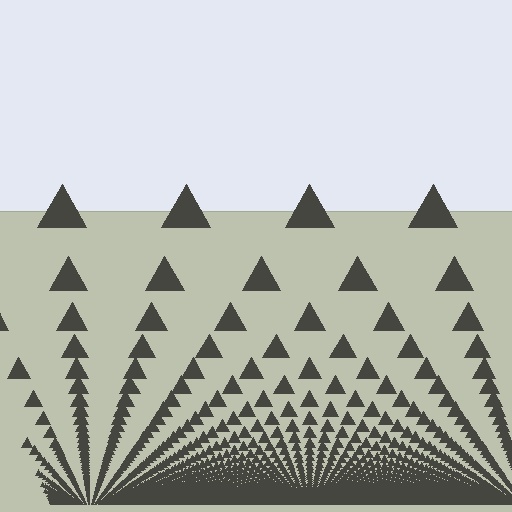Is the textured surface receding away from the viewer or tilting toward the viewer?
The surface appears to tilt toward the viewer. Texture elements get larger and sparser toward the top.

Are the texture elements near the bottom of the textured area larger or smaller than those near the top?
Smaller. The gradient is inverted — elements near the bottom are smaller and denser.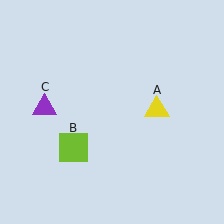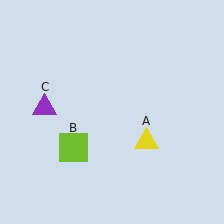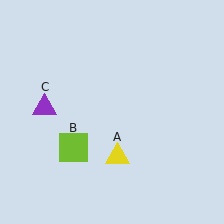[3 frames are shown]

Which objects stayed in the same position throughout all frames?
Lime square (object B) and purple triangle (object C) remained stationary.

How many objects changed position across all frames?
1 object changed position: yellow triangle (object A).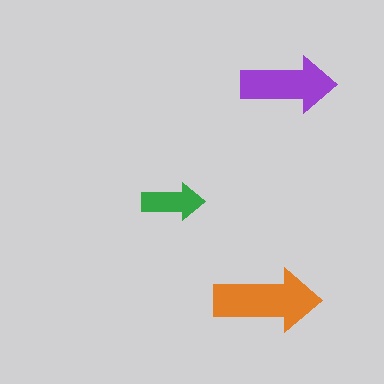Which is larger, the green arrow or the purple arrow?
The purple one.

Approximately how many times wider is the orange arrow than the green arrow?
About 1.5 times wider.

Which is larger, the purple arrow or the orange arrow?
The orange one.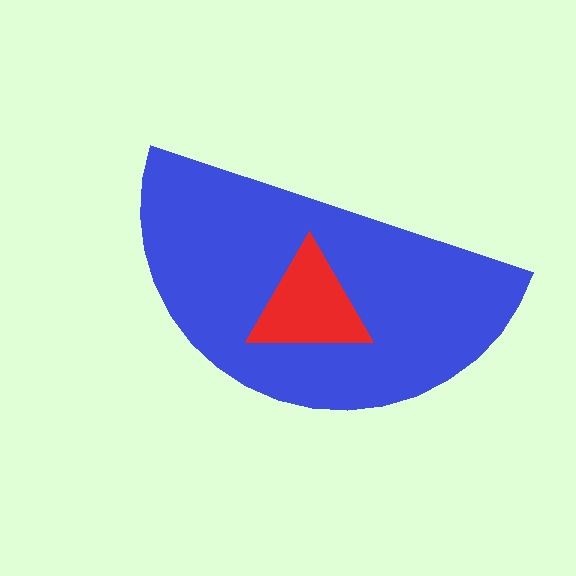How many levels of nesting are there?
2.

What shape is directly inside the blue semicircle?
The red triangle.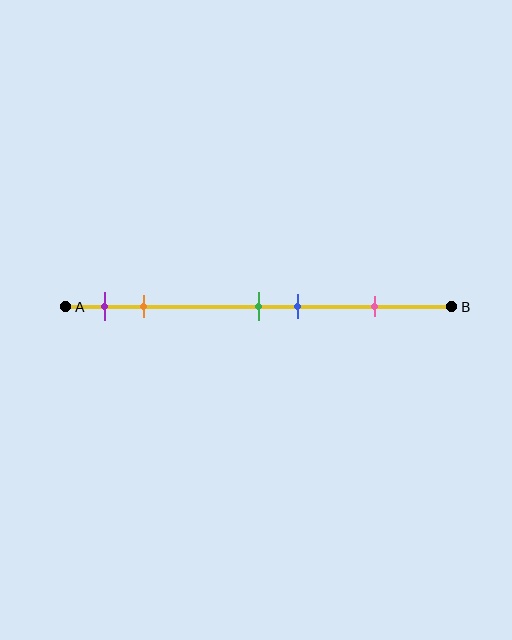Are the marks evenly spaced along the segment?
No, the marks are not evenly spaced.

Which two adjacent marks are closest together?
The green and blue marks are the closest adjacent pair.